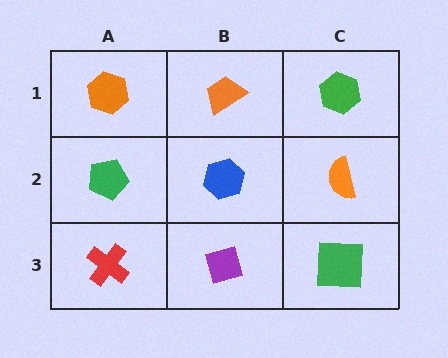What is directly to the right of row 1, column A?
An orange trapezoid.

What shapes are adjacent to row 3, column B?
A blue hexagon (row 2, column B), a red cross (row 3, column A), a green square (row 3, column C).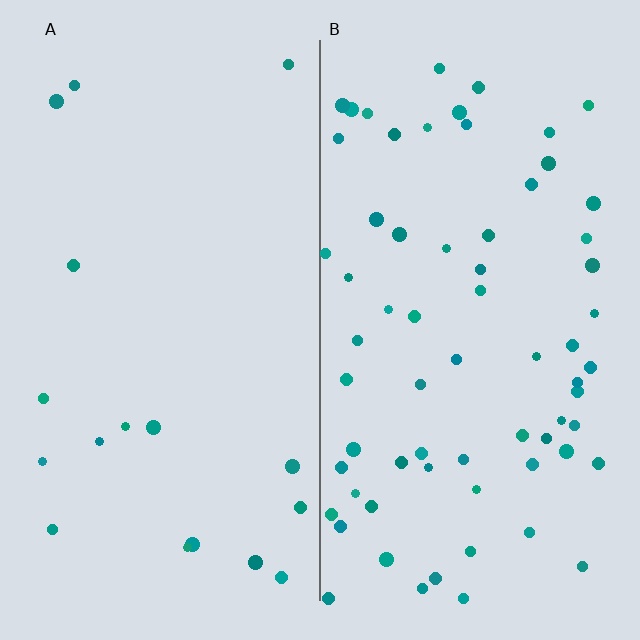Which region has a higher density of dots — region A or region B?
B (the right).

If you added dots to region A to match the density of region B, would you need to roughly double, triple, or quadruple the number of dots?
Approximately quadruple.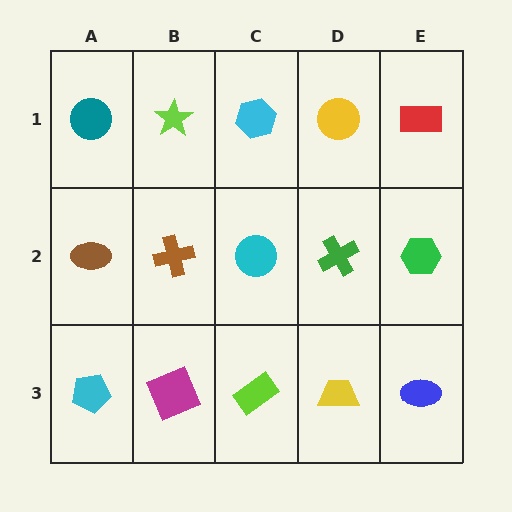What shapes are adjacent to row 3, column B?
A brown cross (row 2, column B), a cyan pentagon (row 3, column A), a lime rectangle (row 3, column C).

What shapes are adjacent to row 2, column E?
A red rectangle (row 1, column E), a blue ellipse (row 3, column E), a green cross (row 2, column D).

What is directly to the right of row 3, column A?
A magenta square.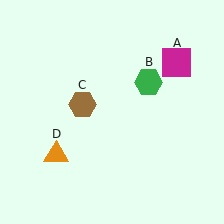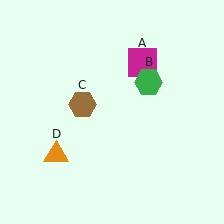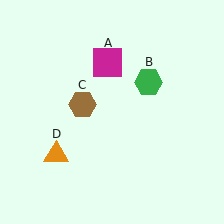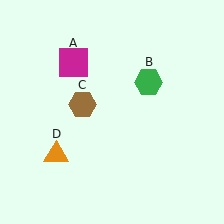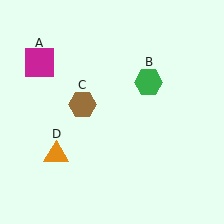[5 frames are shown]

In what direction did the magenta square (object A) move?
The magenta square (object A) moved left.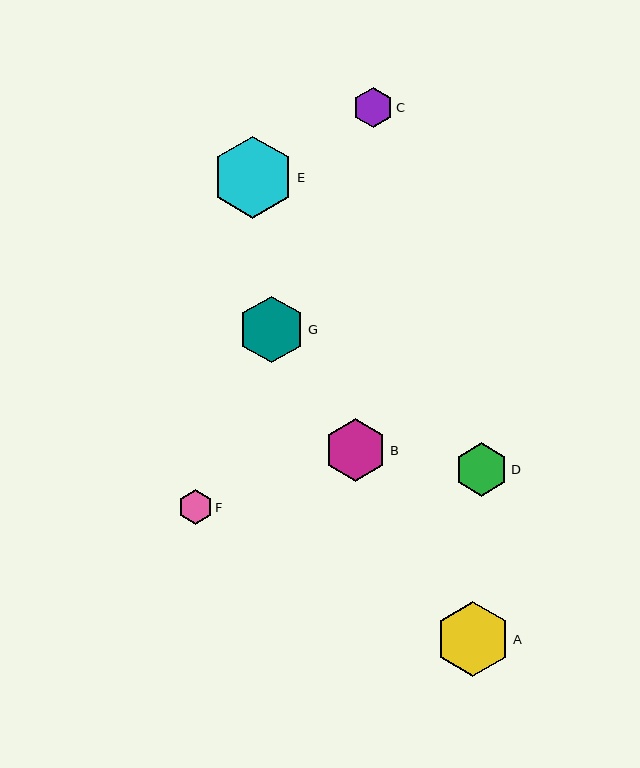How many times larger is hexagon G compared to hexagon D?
Hexagon G is approximately 1.3 times the size of hexagon D.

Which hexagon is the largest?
Hexagon E is the largest with a size of approximately 82 pixels.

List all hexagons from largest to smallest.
From largest to smallest: E, A, G, B, D, C, F.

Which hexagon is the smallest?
Hexagon F is the smallest with a size of approximately 34 pixels.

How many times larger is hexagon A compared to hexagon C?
Hexagon A is approximately 1.8 times the size of hexagon C.